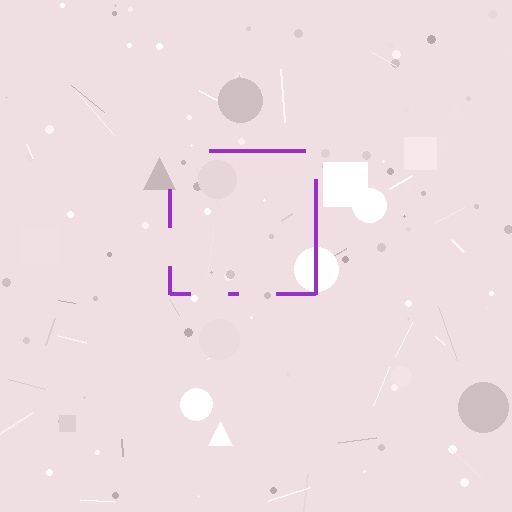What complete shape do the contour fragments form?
The contour fragments form a square.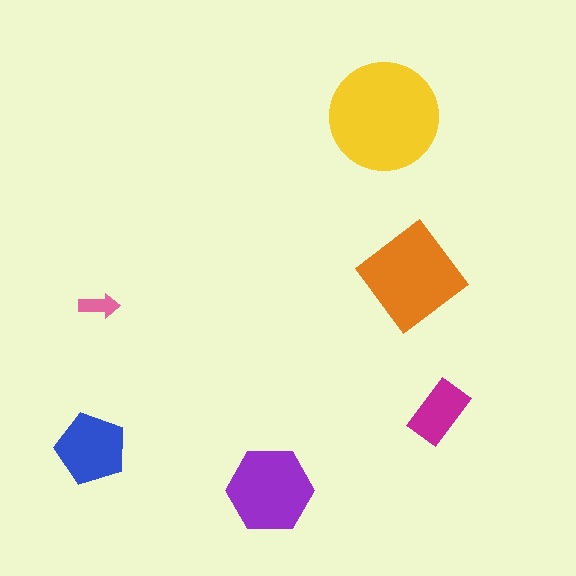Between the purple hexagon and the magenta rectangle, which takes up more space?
The purple hexagon.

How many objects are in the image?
There are 6 objects in the image.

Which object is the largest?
The yellow circle.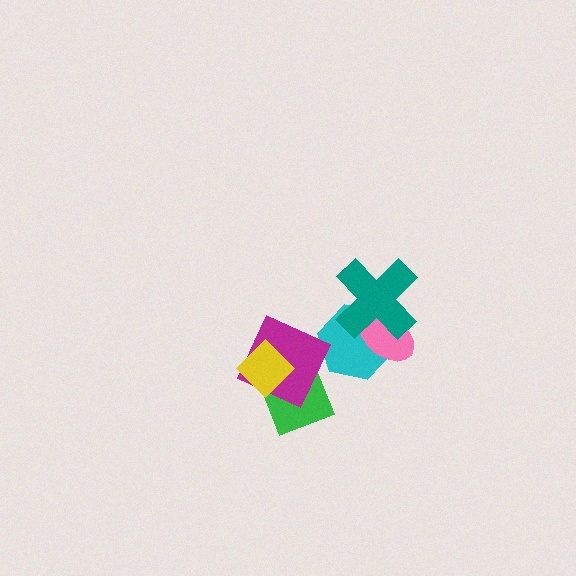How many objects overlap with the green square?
2 objects overlap with the green square.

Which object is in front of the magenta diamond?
The yellow diamond is in front of the magenta diamond.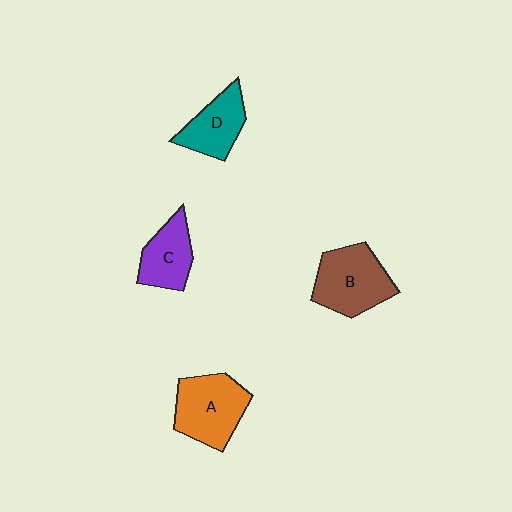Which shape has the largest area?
Shape A (orange).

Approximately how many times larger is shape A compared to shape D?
Approximately 1.4 times.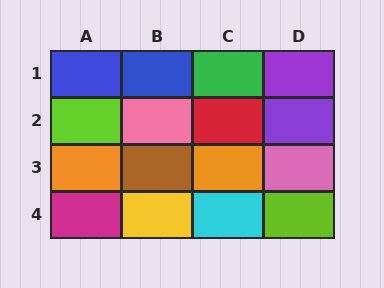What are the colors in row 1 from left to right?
Blue, blue, green, purple.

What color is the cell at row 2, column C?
Red.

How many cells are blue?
2 cells are blue.